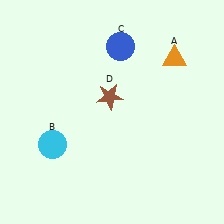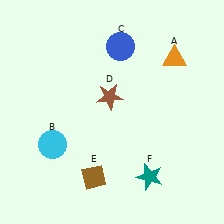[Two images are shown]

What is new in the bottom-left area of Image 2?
A brown diamond (E) was added in the bottom-left area of Image 2.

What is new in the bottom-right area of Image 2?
A teal star (F) was added in the bottom-right area of Image 2.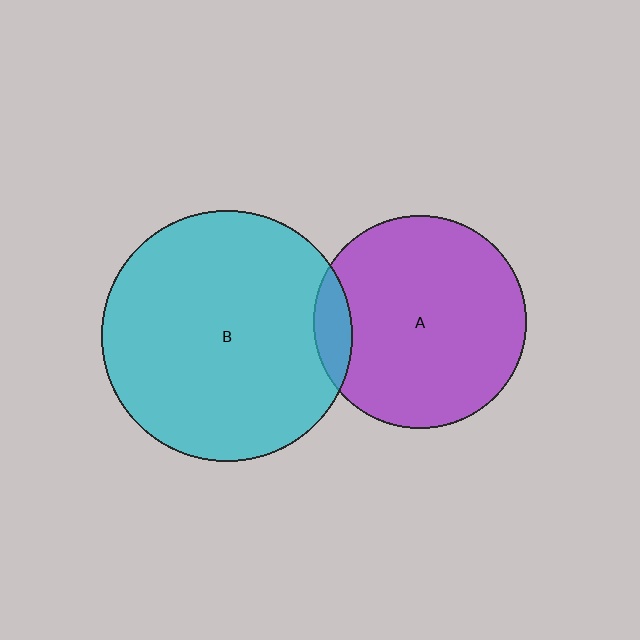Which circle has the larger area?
Circle B (cyan).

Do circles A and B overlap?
Yes.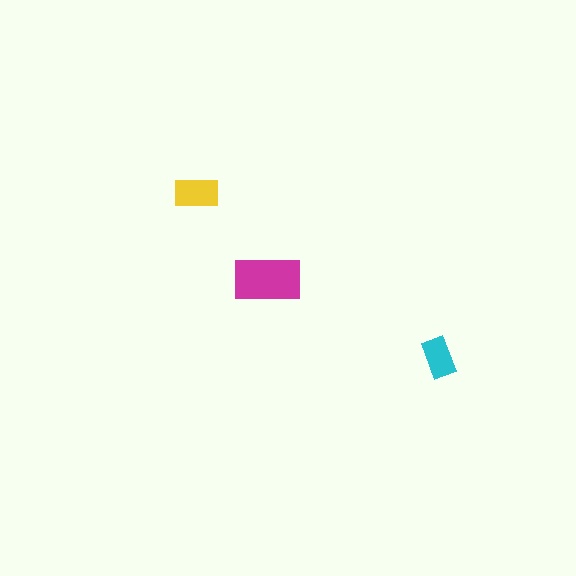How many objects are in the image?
There are 3 objects in the image.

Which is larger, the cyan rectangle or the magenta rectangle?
The magenta one.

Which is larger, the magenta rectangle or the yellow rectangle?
The magenta one.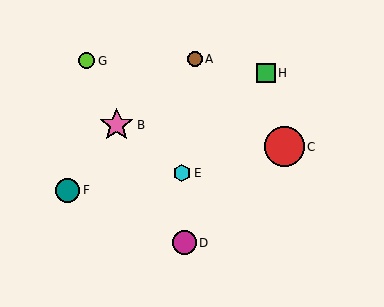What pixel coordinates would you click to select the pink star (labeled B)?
Click at (117, 125) to select the pink star B.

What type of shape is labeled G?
Shape G is a lime circle.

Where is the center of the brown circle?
The center of the brown circle is at (195, 59).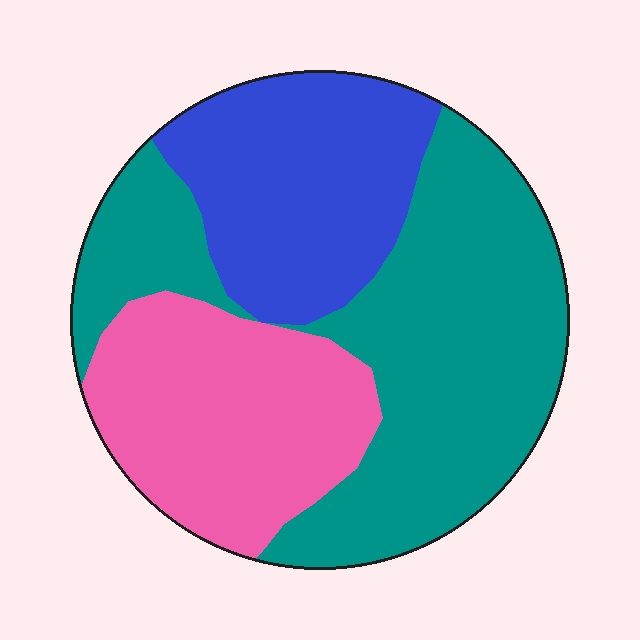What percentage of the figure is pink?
Pink takes up about one quarter (1/4) of the figure.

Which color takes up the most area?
Teal, at roughly 45%.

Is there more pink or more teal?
Teal.